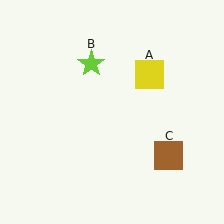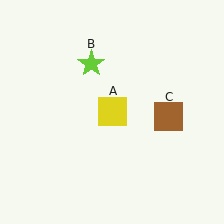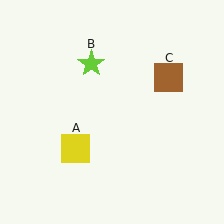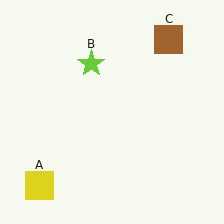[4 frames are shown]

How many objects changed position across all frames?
2 objects changed position: yellow square (object A), brown square (object C).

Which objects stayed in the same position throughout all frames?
Lime star (object B) remained stationary.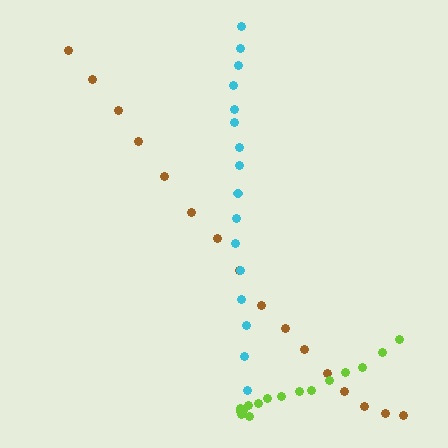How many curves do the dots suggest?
There are 3 distinct paths.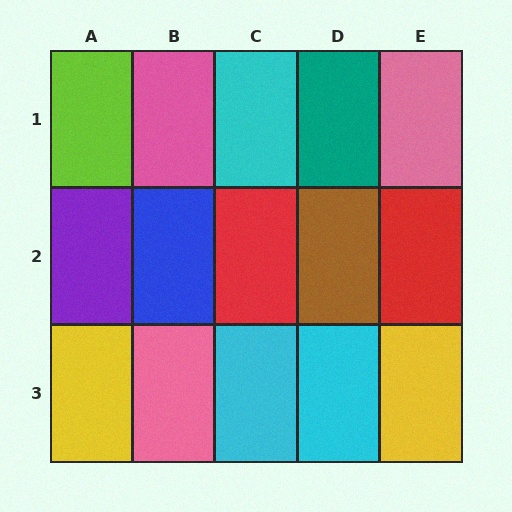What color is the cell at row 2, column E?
Red.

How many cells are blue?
1 cell is blue.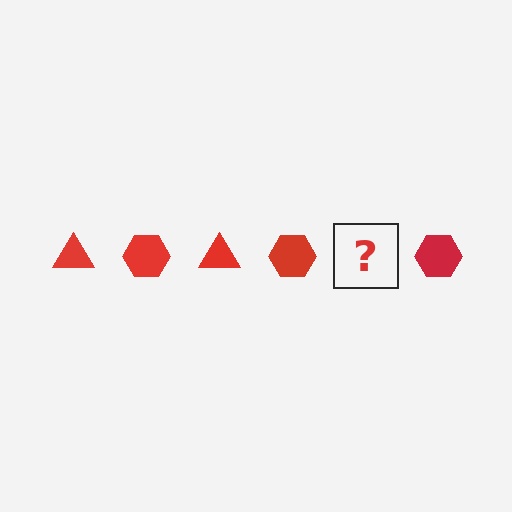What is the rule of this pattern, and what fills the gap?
The rule is that the pattern cycles through triangle, hexagon shapes in red. The gap should be filled with a red triangle.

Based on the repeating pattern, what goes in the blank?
The blank should be a red triangle.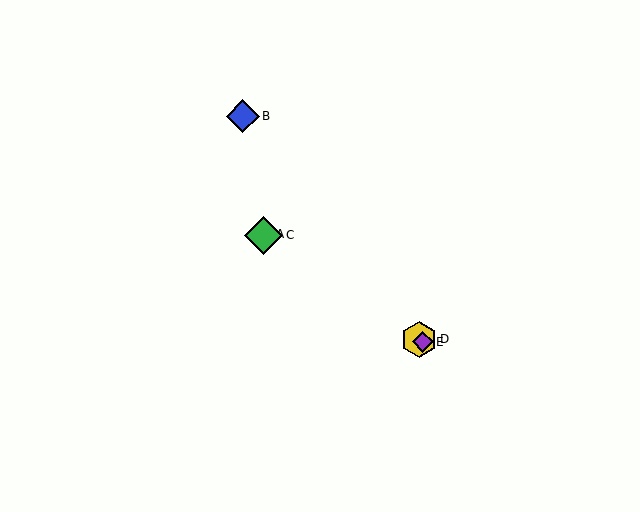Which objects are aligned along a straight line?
Objects A, C, D, E are aligned along a straight line.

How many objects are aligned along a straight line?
4 objects (A, C, D, E) are aligned along a straight line.